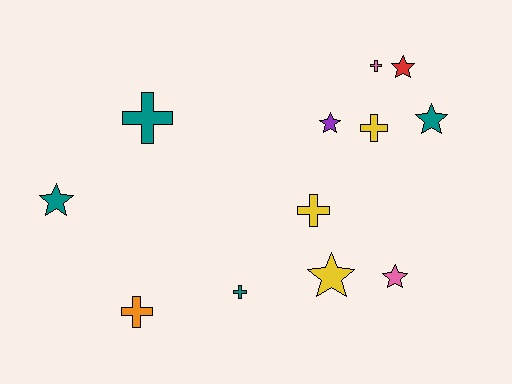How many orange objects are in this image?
There is 1 orange object.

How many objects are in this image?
There are 12 objects.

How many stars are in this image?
There are 6 stars.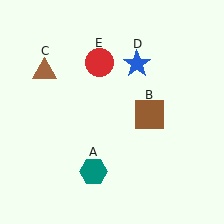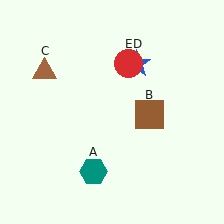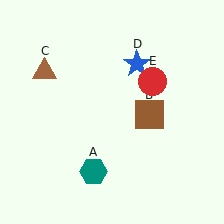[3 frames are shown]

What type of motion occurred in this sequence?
The red circle (object E) rotated clockwise around the center of the scene.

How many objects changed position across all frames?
1 object changed position: red circle (object E).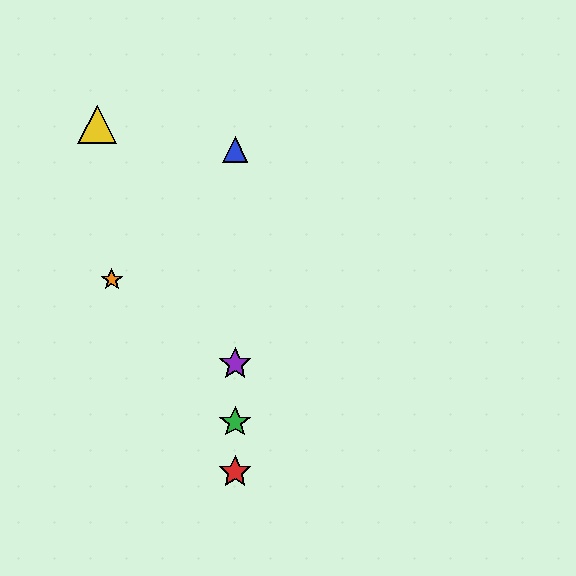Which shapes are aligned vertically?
The red star, the blue triangle, the green star, the purple star are aligned vertically.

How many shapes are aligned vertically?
4 shapes (the red star, the blue triangle, the green star, the purple star) are aligned vertically.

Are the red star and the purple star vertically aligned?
Yes, both are at x≈235.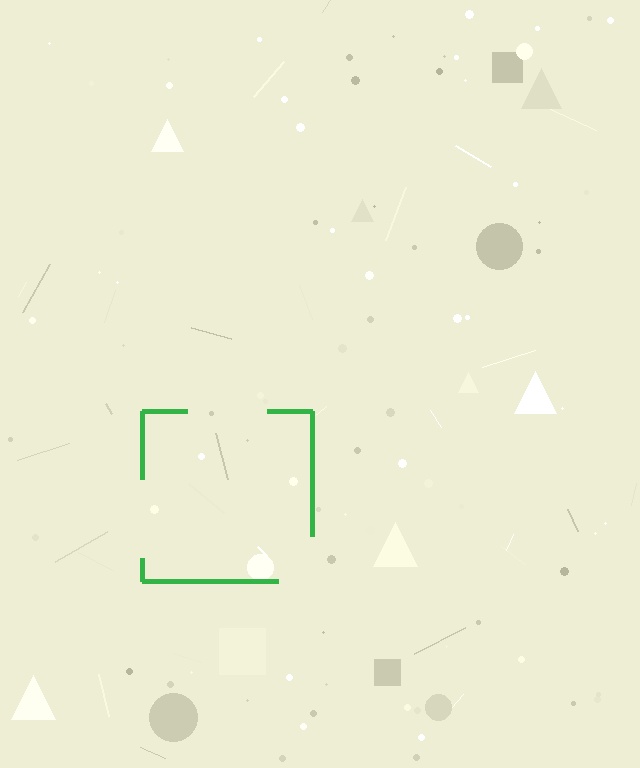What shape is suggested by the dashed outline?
The dashed outline suggests a square.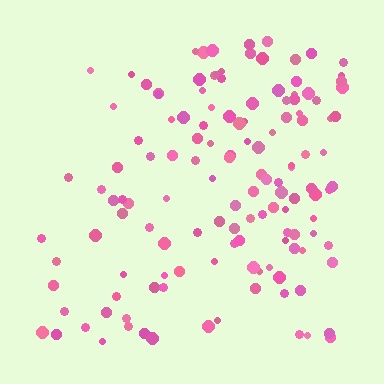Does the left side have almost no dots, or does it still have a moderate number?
Still a moderate number, just noticeably fewer than the right.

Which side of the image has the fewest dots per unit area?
The left.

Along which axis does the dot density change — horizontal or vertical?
Horizontal.